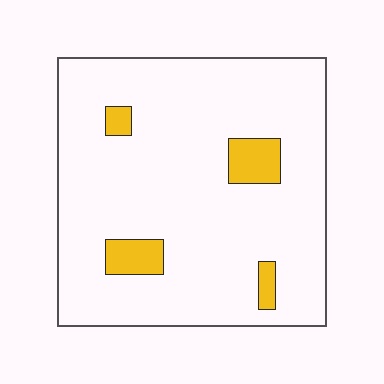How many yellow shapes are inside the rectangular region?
4.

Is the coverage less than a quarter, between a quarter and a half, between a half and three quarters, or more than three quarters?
Less than a quarter.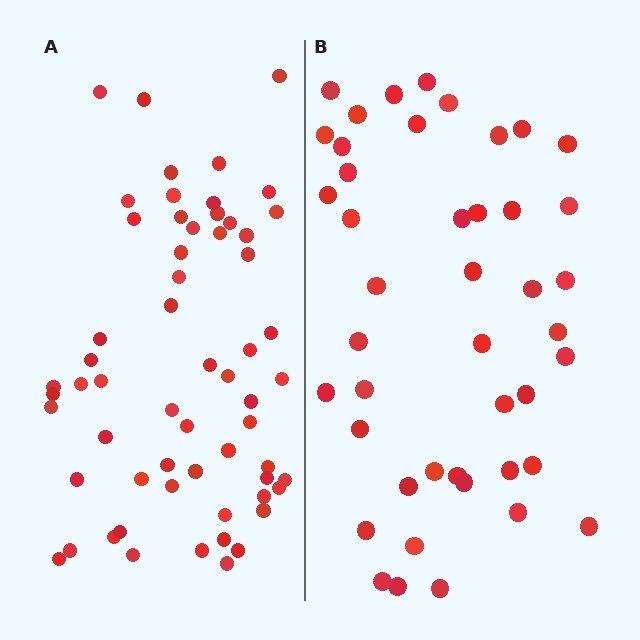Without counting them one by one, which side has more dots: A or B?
Region A (the left region) has more dots.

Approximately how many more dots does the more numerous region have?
Region A has approximately 15 more dots than region B.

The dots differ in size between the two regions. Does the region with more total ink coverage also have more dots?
No. Region B has more total ink coverage because its dots are larger, but region A actually contains more individual dots. Total area can be misleading — the number of items is what matters here.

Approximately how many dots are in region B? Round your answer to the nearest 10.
About 40 dots. (The exact count is 44, which rounds to 40.)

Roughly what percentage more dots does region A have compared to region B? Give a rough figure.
About 35% more.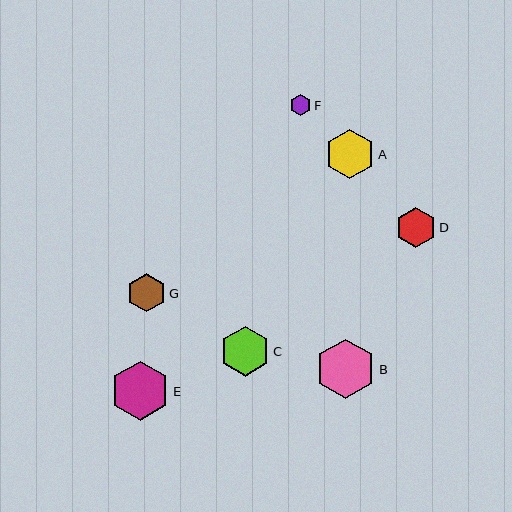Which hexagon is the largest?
Hexagon B is the largest with a size of approximately 60 pixels.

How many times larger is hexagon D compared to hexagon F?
Hexagon D is approximately 1.9 times the size of hexagon F.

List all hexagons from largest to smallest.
From largest to smallest: B, E, C, A, D, G, F.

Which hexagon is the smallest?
Hexagon F is the smallest with a size of approximately 21 pixels.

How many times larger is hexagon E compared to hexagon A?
Hexagon E is approximately 1.2 times the size of hexagon A.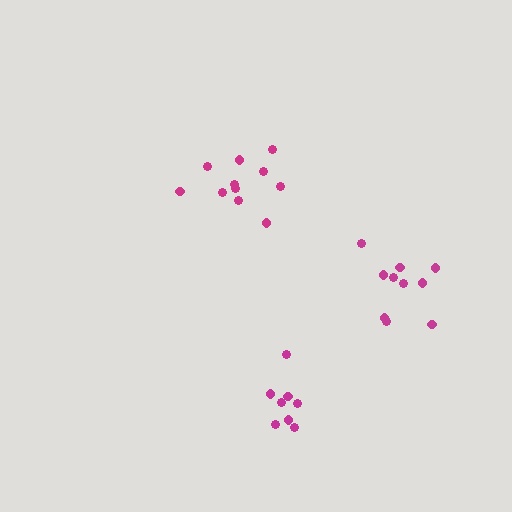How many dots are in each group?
Group 1: 11 dots, Group 2: 8 dots, Group 3: 10 dots (29 total).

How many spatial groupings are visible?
There are 3 spatial groupings.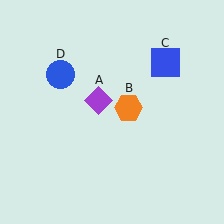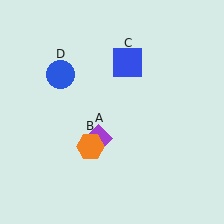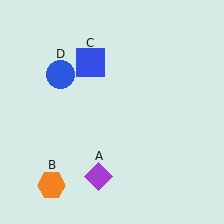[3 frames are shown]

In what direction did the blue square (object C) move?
The blue square (object C) moved left.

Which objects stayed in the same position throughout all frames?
Blue circle (object D) remained stationary.